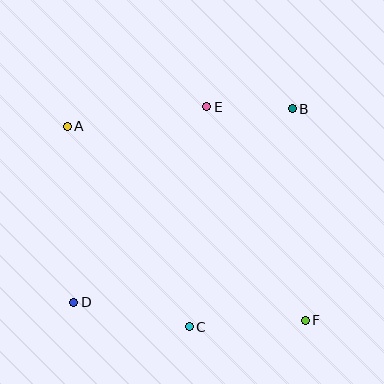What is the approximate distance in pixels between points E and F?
The distance between E and F is approximately 235 pixels.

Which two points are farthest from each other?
Points A and F are farthest from each other.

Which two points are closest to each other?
Points B and E are closest to each other.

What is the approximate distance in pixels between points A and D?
The distance between A and D is approximately 176 pixels.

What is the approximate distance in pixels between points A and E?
The distance between A and E is approximately 141 pixels.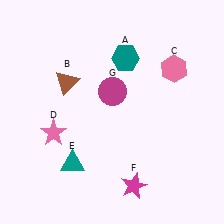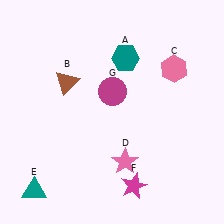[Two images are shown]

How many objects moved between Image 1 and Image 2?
2 objects moved between the two images.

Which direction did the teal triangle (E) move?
The teal triangle (E) moved left.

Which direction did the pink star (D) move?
The pink star (D) moved right.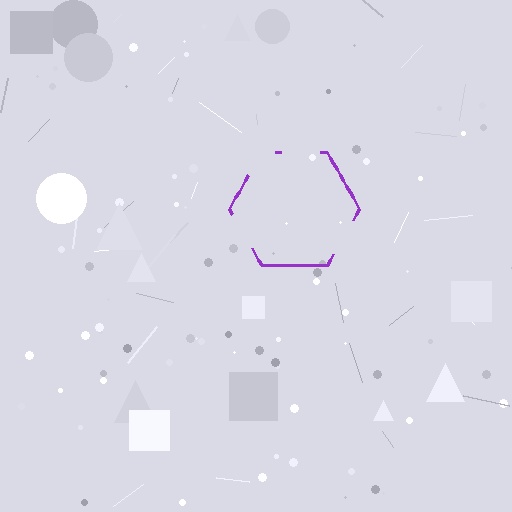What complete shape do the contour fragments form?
The contour fragments form a hexagon.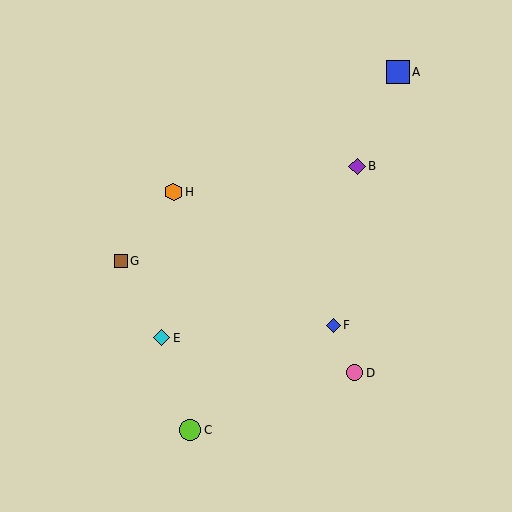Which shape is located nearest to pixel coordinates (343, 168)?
The purple diamond (labeled B) at (357, 166) is nearest to that location.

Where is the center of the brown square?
The center of the brown square is at (121, 261).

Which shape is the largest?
The blue square (labeled A) is the largest.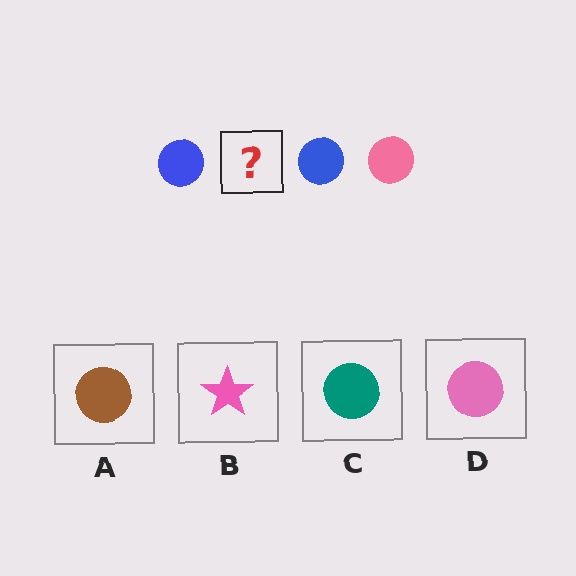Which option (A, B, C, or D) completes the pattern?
D.